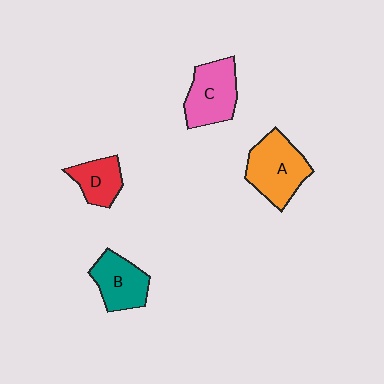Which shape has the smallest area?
Shape D (red).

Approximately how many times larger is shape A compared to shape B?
Approximately 1.3 times.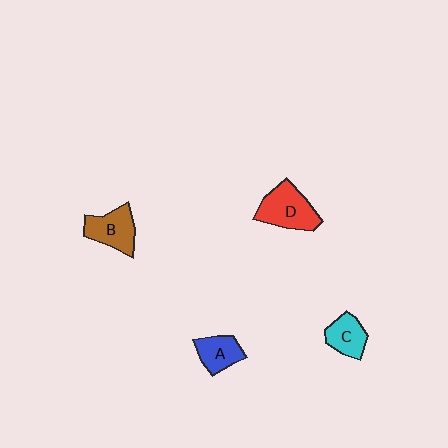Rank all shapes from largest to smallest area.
From largest to smallest: D (red), B (brown), C (cyan), A (blue).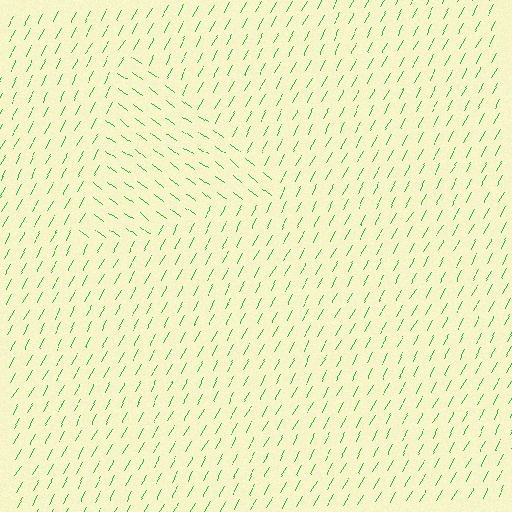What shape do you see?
I see a triangle.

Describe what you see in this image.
The image is filled with small green line segments. A triangle region in the image has lines oriented differently from the surrounding lines, creating a visible texture boundary.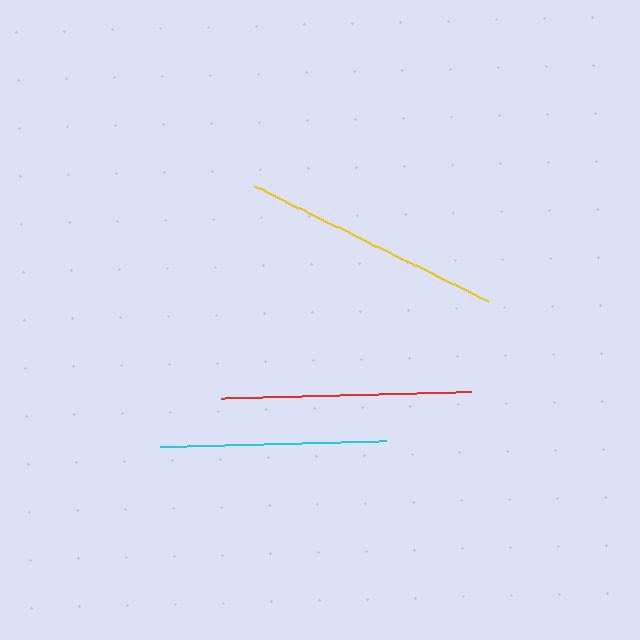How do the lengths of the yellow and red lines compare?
The yellow and red lines are approximately the same length.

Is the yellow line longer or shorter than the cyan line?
The yellow line is longer than the cyan line.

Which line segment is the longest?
The yellow line is the longest at approximately 260 pixels.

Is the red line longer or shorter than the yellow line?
The yellow line is longer than the red line.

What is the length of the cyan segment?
The cyan segment is approximately 226 pixels long.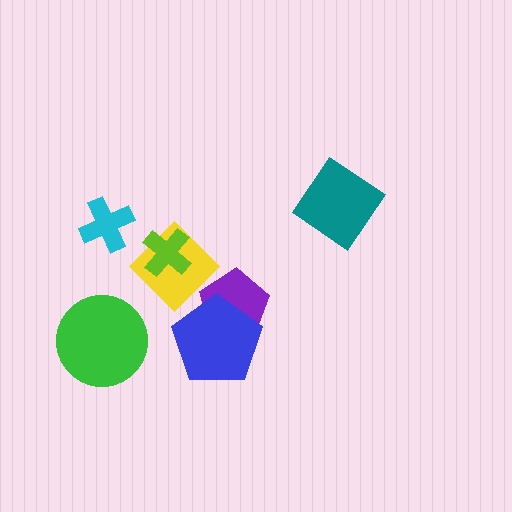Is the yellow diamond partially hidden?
Yes, it is partially covered by another shape.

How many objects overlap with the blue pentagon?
1 object overlaps with the blue pentagon.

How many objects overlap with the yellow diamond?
2 objects overlap with the yellow diamond.